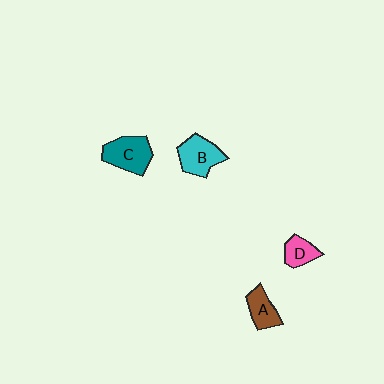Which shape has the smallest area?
Shape D (pink).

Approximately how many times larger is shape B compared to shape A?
Approximately 1.4 times.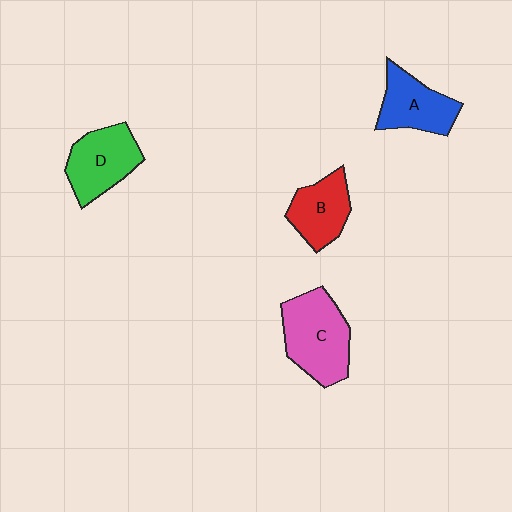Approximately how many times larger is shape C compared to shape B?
Approximately 1.5 times.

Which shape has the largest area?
Shape C (pink).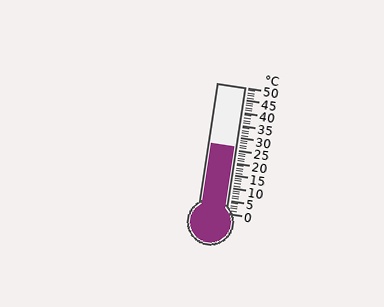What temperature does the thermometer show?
The thermometer shows approximately 26°C.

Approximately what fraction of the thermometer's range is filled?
The thermometer is filled to approximately 50% of its range.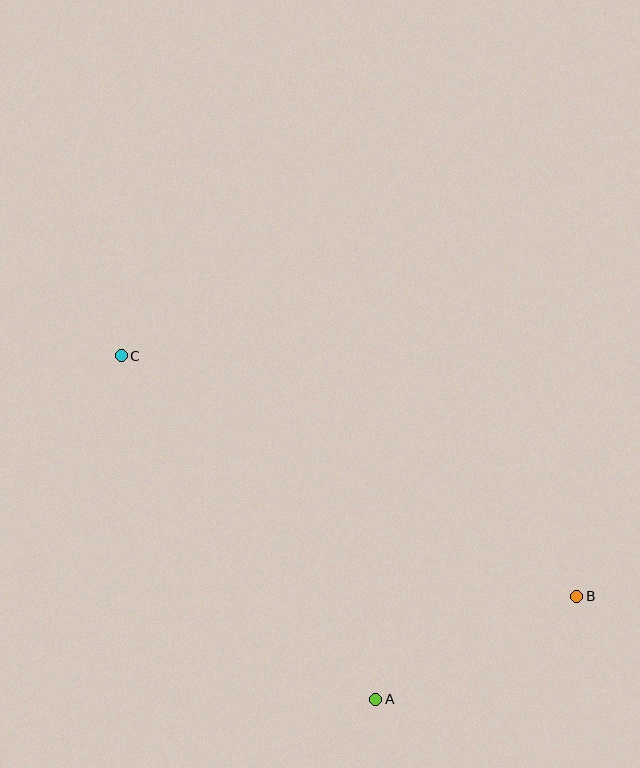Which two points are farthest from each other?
Points B and C are farthest from each other.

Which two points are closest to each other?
Points A and B are closest to each other.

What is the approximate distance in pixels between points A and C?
The distance between A and C is approximately 428 pixels.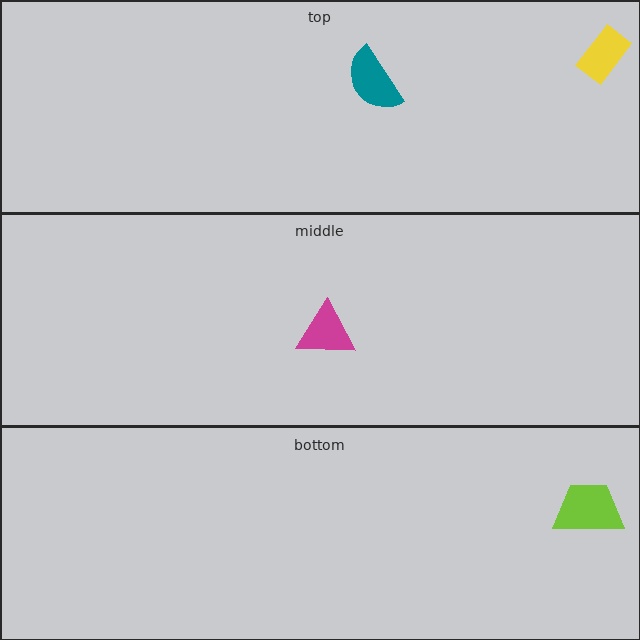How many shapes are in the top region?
2.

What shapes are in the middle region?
The magenta triangle.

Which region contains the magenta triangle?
The middle region.